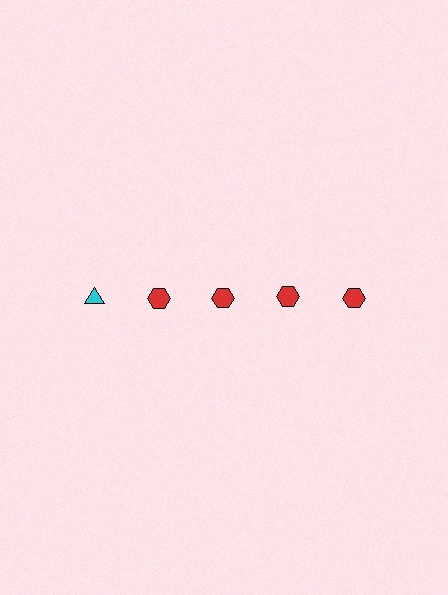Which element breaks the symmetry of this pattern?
The cyan triangle in the top row, leftmost column breaks the symmetry. All other shapes are red hexagons.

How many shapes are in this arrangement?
There are 5 shapes arranged in a grid pattern.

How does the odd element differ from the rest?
It differs in both color (cyan instead of red) and shape (triangle instead of hexagon).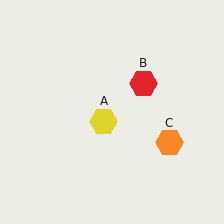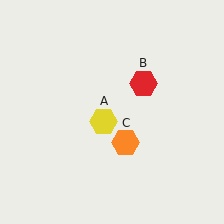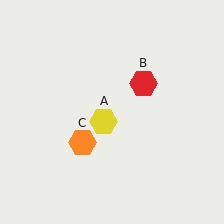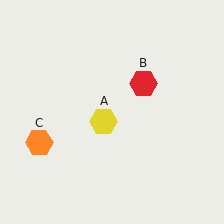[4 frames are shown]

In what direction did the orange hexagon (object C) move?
The orange hexagon (object C) moved left.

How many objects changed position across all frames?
1 object changed position: orange hexagon (object C).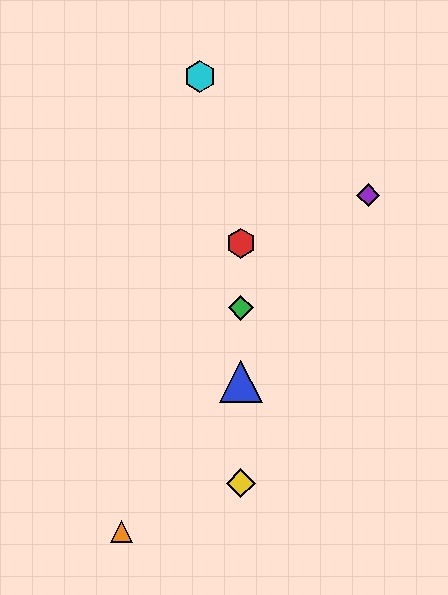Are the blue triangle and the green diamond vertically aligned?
Yes, both are at x≈241.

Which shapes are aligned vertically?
The red hexagon, the blue triangle, the green diamond, the yellow diamond are aligned vertically.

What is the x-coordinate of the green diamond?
The green diamond is at x≈241.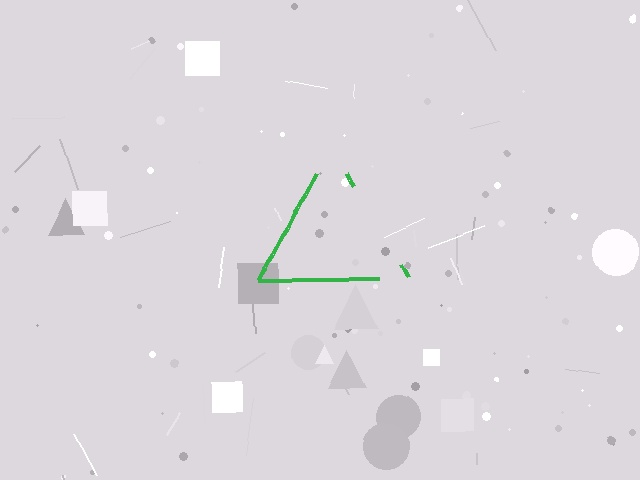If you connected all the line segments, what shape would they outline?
They would outline a triangle.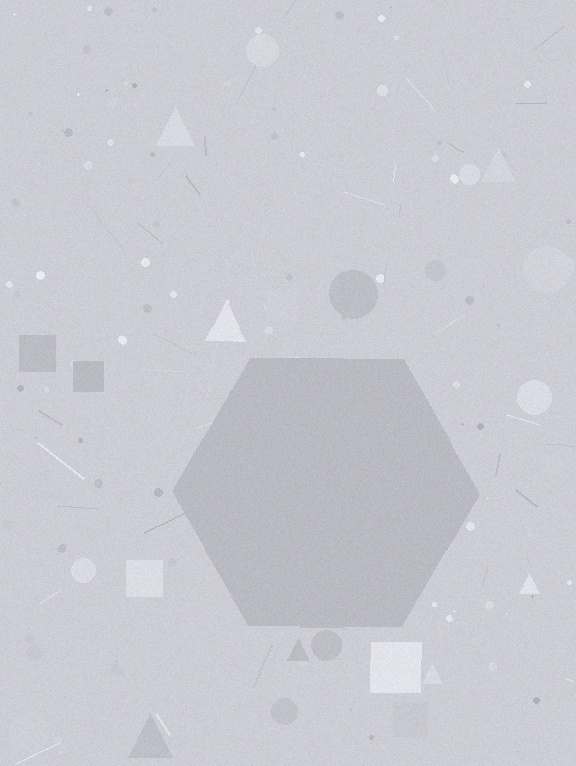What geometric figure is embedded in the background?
A hexagon is embedded in the background.